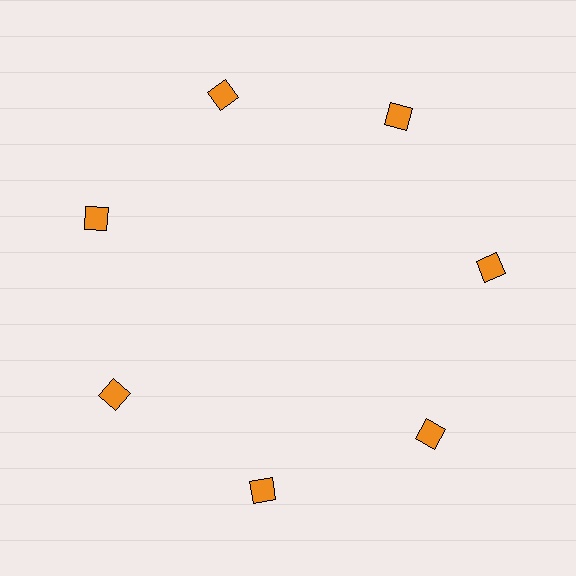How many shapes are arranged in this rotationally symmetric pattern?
There are 7 shapes, arranged in 7 groups of 1.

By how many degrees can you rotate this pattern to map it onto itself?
The pattern maps onto itself every 51 degrees of rotation.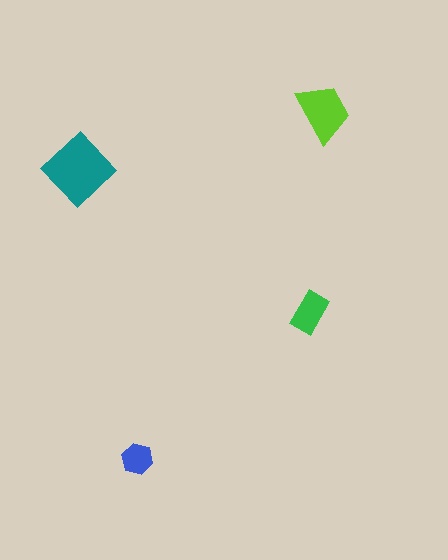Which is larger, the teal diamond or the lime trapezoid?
The teal diamond.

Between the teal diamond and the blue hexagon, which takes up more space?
The teal diamond.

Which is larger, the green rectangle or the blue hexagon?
The green rectangle.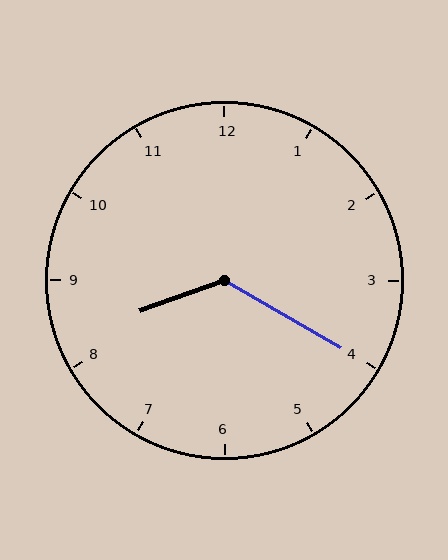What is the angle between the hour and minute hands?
Approximately 130 degrees.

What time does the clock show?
8:20.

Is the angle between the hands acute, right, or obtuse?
It is obtuse.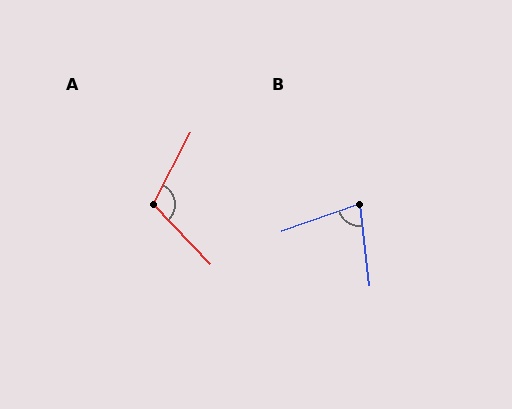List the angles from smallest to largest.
B (77°), A (109°).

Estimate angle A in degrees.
Approximately 109 degrees.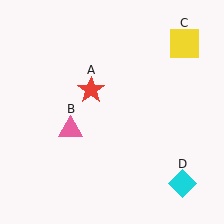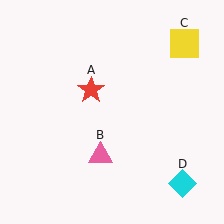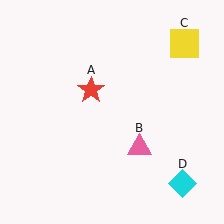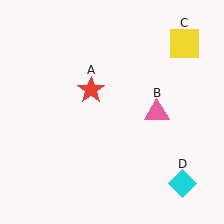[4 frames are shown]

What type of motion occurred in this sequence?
The pink triangle (object B) rotated counterclockwise around the center of the scene.